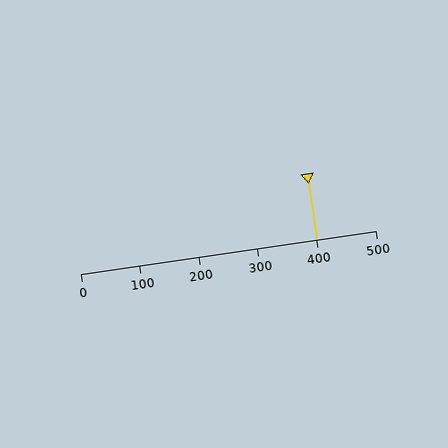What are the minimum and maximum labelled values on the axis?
The axis runs from 0 to 500.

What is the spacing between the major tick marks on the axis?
The major ticks are spaced 100 apart.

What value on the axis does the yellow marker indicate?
The marker indicates approximately 400.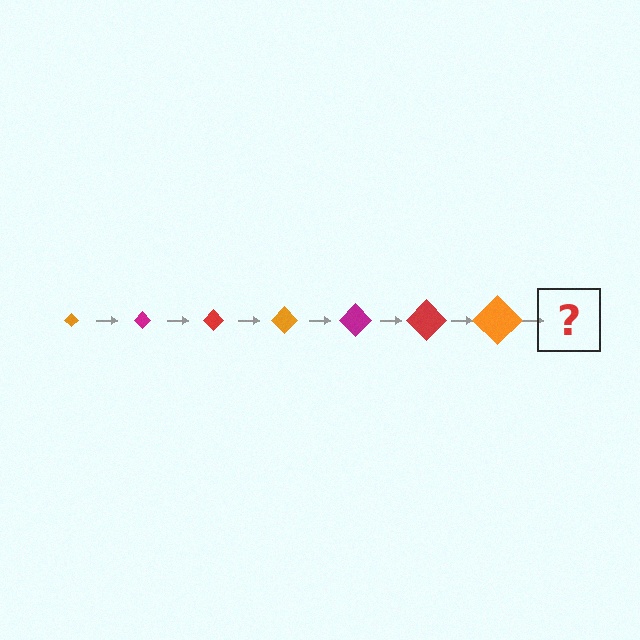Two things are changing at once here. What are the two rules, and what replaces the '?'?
The two rules are that the diamond grows larger each step and the color cycles through orange, magenta, and red. The '?' should be a magenta diamond, larger than the previous one.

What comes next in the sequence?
The next element should be a magenta diamond, larger than the previous one.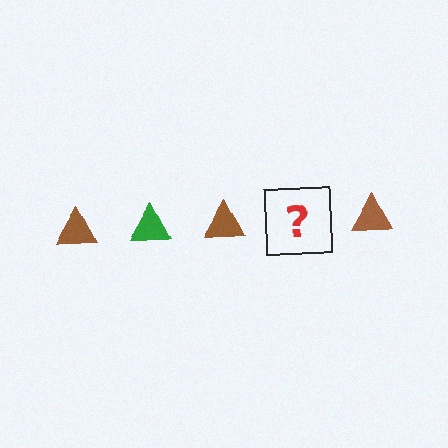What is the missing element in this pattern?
The missing element is a green triangle.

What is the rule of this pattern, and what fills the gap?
The rule is that the pattern cycles through brown, green triangles. The gap should be filled with a green triangle.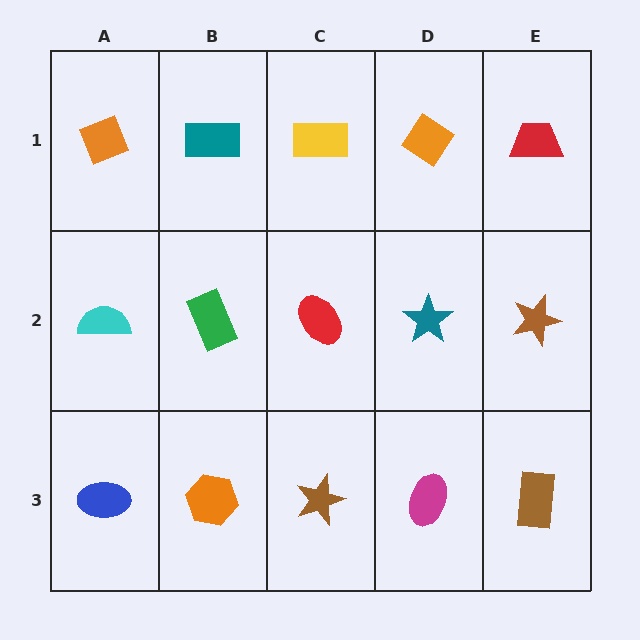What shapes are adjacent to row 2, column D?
An orange diamond (row 1, column D), a magenta ellipse (row 3, column D), a red ellipse (row 2, column C), a brown star (row 2, column E).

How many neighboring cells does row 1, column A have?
2.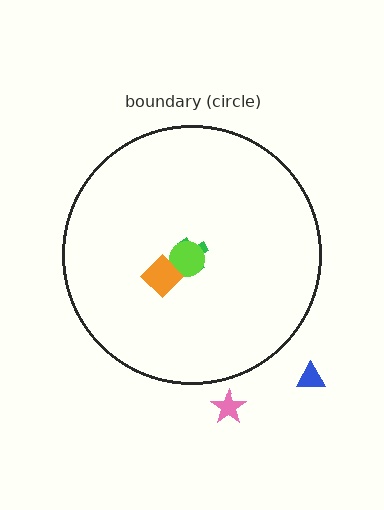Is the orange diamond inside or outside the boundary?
Inside.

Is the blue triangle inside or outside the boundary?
Outside.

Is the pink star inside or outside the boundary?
Outside.